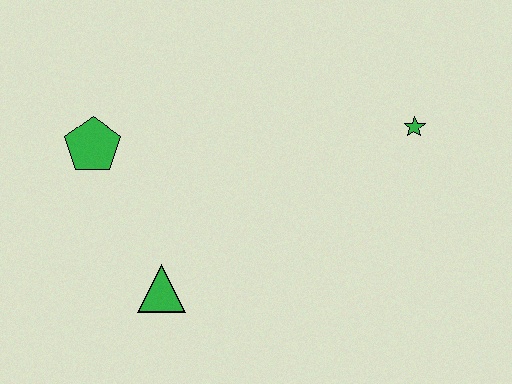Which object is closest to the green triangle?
The green pentagon is closest to the green triangle.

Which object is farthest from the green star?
The green pentagon is farthest from the green star.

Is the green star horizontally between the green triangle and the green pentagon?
No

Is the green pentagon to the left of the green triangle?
Yes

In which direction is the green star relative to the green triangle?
The green star is to the right of the green triangle.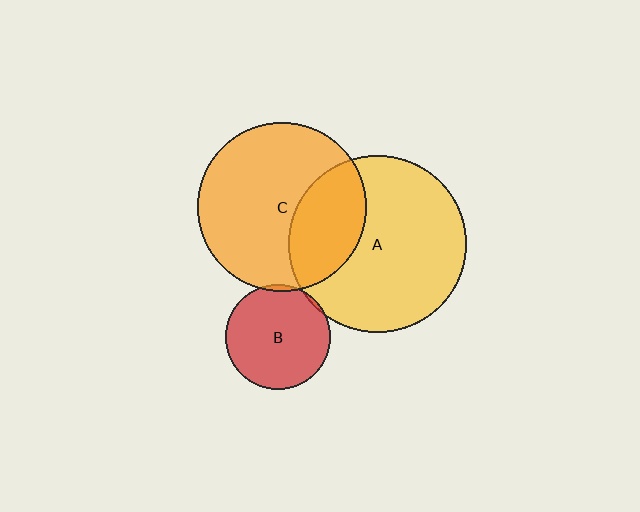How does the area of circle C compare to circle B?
Approximately 2.6 times.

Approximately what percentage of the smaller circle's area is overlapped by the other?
Approximately 30%.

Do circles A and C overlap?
Yes.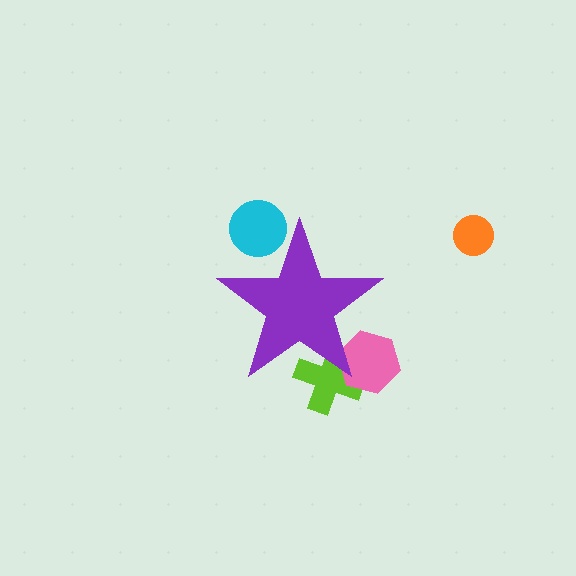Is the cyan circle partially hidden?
Yes, the cyan circle is partially hidden behind the purple star.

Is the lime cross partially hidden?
Yes, the lime cross is partially hidden behind the purple star.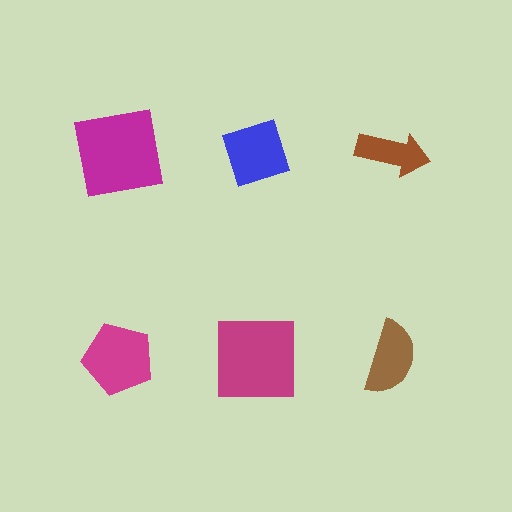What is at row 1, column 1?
A magenta square.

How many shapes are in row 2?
3 shapes.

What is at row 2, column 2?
A magenta square.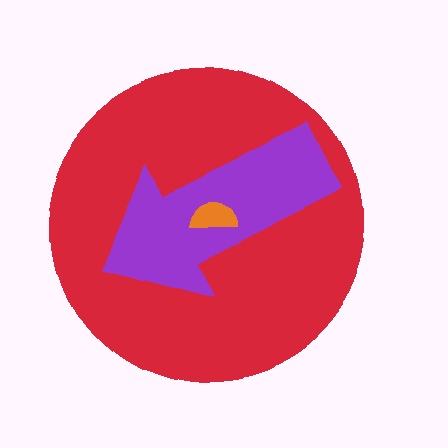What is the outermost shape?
The red circle.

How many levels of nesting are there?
3.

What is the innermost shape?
The orange semicircle.